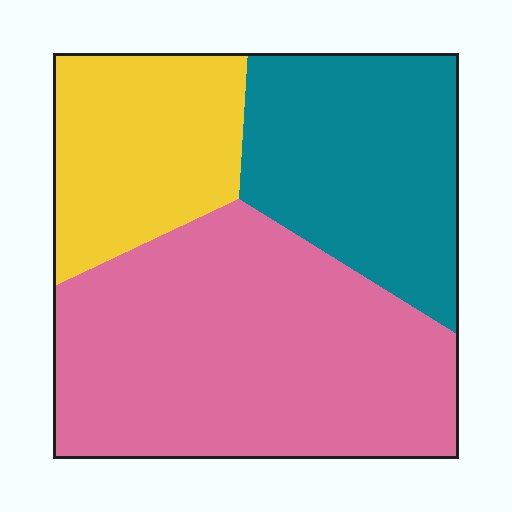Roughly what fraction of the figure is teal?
Teal covers 28% of the figure.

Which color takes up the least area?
Yellow, at roughly 20%.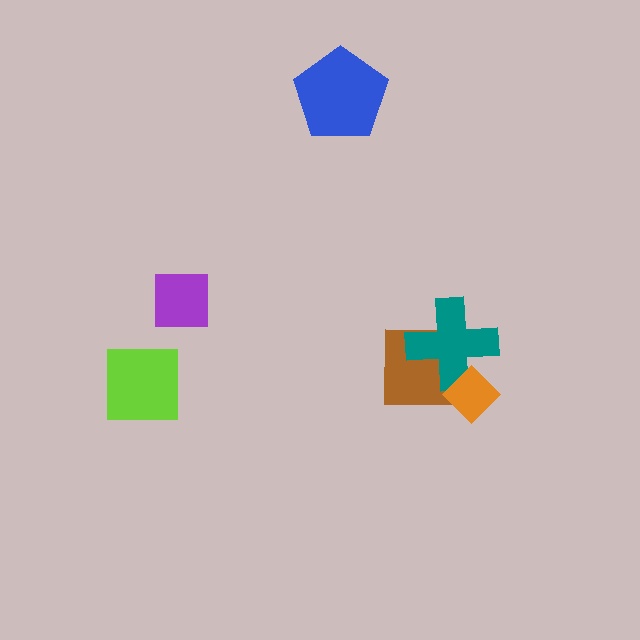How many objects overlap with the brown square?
2 objects overlap with the brown square.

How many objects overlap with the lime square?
0 objects overlap with the lime square.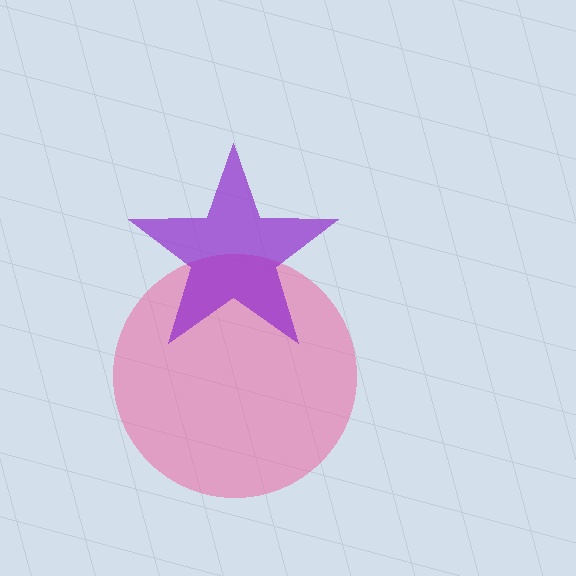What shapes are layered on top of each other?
The layered shapes are: a pink circle, a purple star.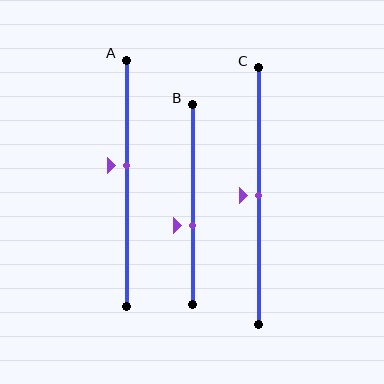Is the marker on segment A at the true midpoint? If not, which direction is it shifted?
No, the marker on segment A is shifted upward by about 7% of the segment length.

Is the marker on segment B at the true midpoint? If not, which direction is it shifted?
No, the marker on segment B is shifted downward by about 10% of the segment length.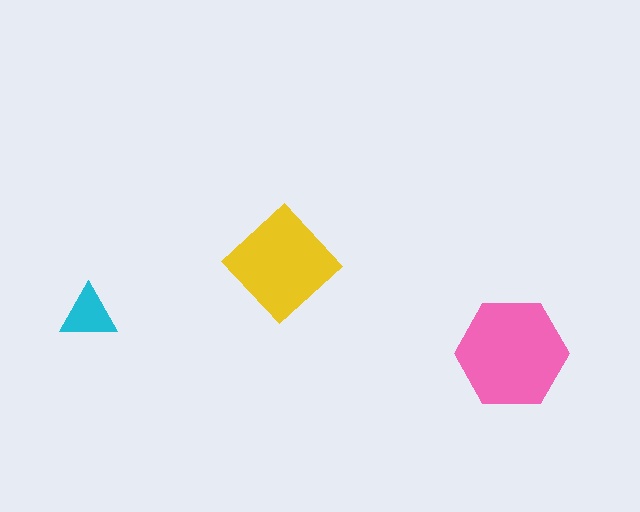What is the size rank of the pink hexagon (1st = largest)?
1st.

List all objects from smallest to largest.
The cyan triangle, the yellow diamond, the pink hexagon.